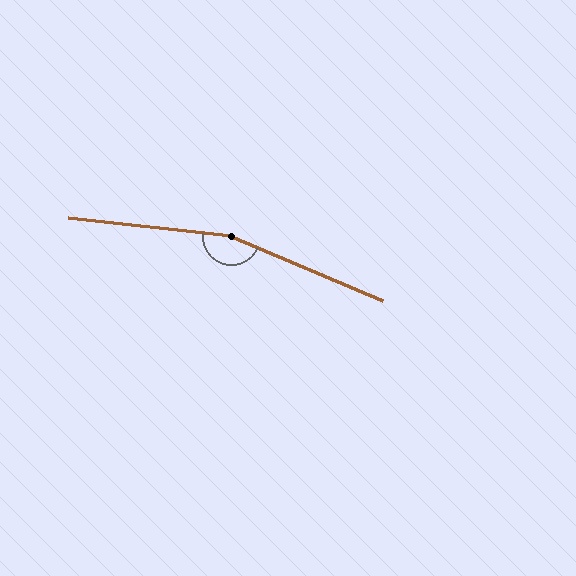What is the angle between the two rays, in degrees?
Approximately 163 degrees.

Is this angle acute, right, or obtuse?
It is obtuse.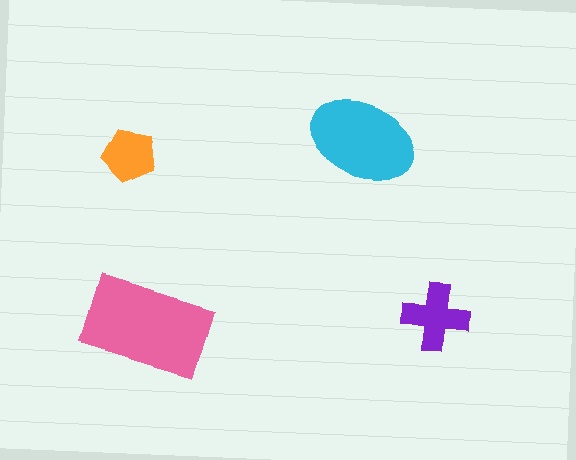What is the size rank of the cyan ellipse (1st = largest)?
2nd.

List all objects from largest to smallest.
The pink rectangle, the cyan ellipse, the purple cross, the orange pentagon.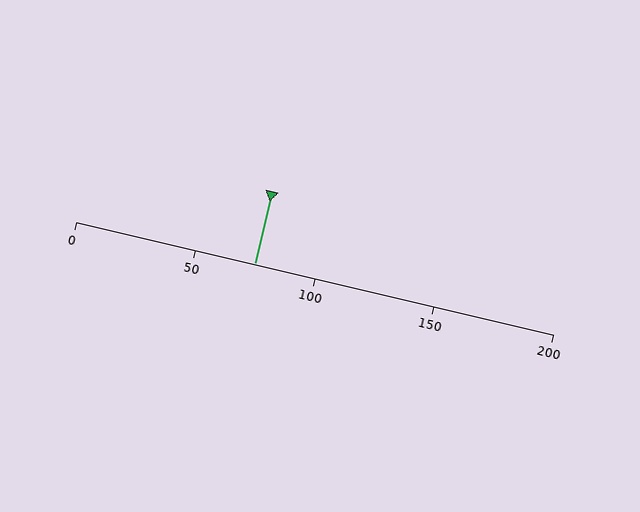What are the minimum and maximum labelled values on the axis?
The axis runs from 0 to 200.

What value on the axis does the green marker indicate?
The marker indicates approximately 75.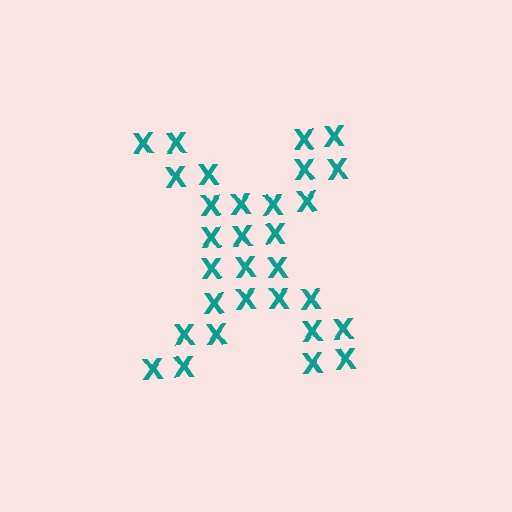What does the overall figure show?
The overall figure shows the letter X.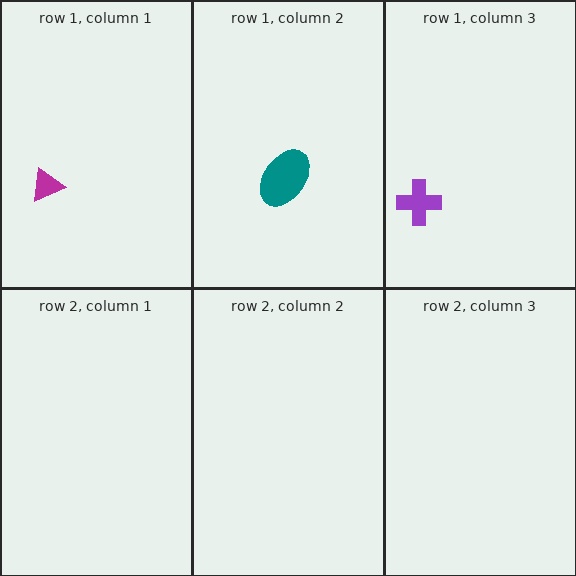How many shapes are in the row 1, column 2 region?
1.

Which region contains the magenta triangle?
The row 1, column 1 region.